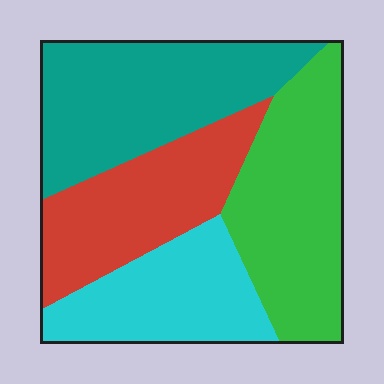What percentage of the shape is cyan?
Cyan covers 20% of the shape.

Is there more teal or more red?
Teal.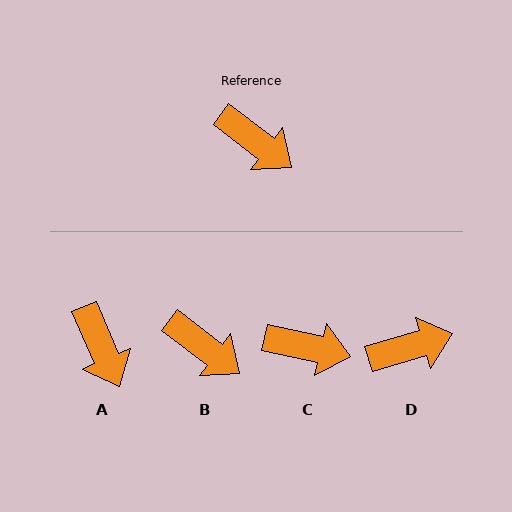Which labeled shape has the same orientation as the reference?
B.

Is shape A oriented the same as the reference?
No, it is off by about 30 degrees.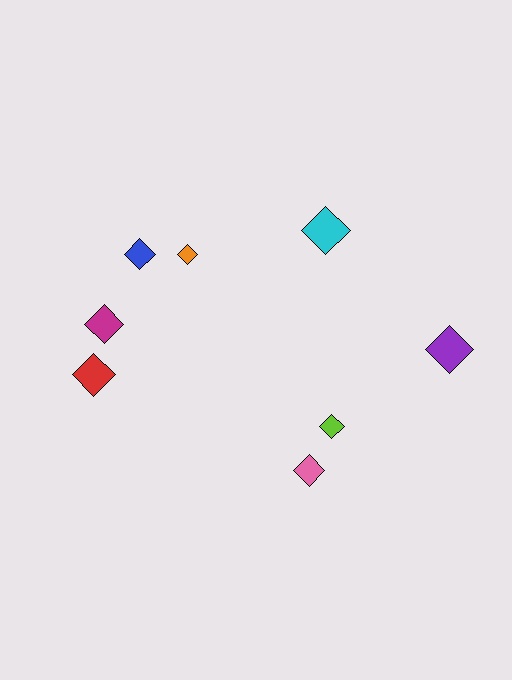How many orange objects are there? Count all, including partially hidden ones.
There is 1 orange object.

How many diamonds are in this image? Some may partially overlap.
There are 8 diamonds.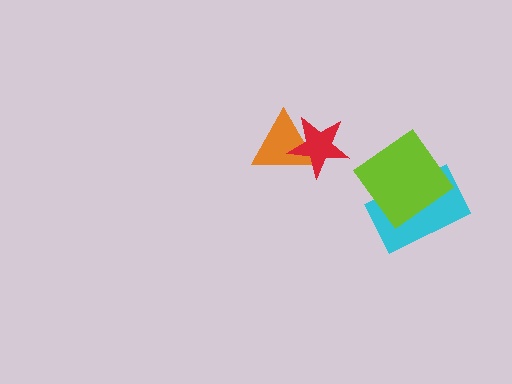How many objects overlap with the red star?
1 object overlaps with the red star.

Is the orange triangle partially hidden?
Yes, it is partially covered by another shape.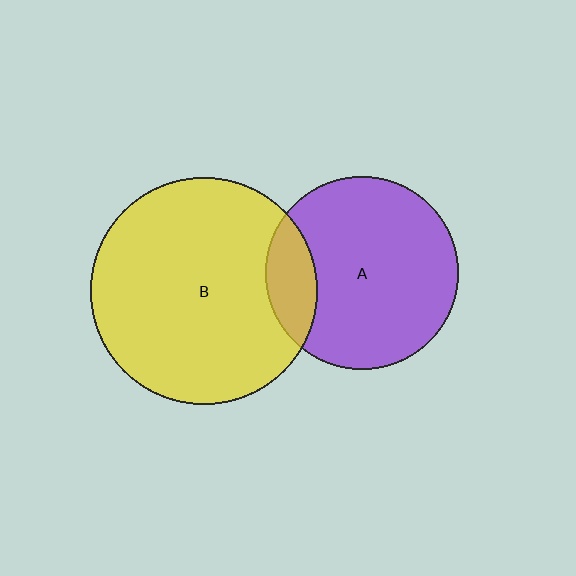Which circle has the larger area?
Circle B (yellow).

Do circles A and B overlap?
Yes.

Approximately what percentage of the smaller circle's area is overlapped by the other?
Approximately 15%.